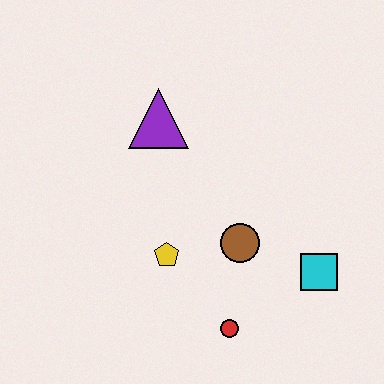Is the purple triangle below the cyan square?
No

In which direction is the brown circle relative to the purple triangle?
The brown circle is below the purple triangle.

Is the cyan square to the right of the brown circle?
Yes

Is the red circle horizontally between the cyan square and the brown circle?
No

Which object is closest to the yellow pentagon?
The brown circle is closest to the yellow pentagon.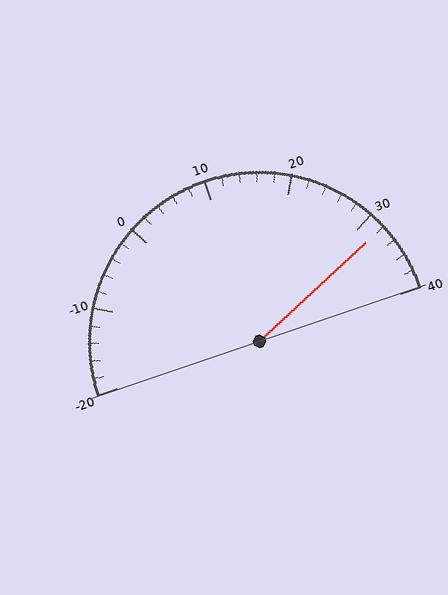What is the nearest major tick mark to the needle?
The nearest major tick mark is 30.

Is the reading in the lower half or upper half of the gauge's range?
The reading is in the upper half of the range (-20 to 40).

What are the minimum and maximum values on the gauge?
The gauge ranges from -20 to 40.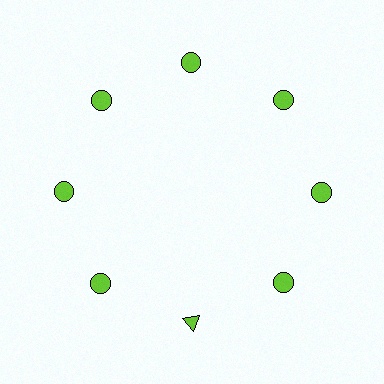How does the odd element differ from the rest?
It has a different shape: triangle instead of circle.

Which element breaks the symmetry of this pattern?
The lime triangle at roughly the 6 o'clock position breaks the symmetry. All other shapes are lime circles.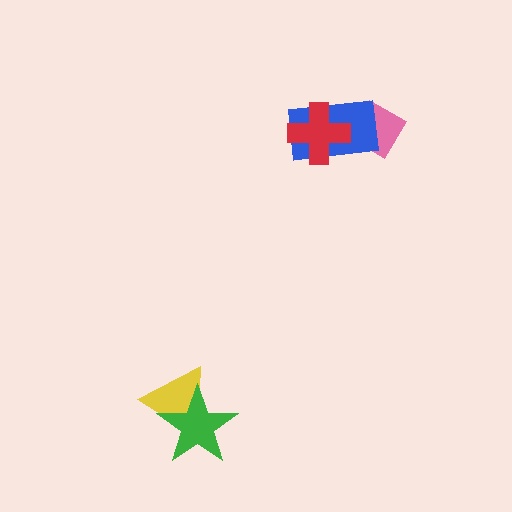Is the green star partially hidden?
No, no other shape covers it.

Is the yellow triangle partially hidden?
Yes, it is partially covered by another shape.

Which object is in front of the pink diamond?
The blue rectangle is in front of the pink diamond.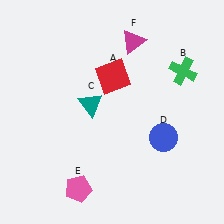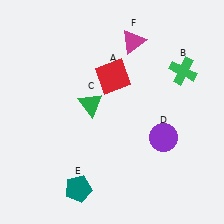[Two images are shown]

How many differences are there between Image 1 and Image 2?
There are 3 differences between the two images.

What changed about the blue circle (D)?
In Image 1, D is blue. In Image 2, it changed to purple.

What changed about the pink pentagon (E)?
In Image 1, E is pink. In Image 2, it changed to teal.